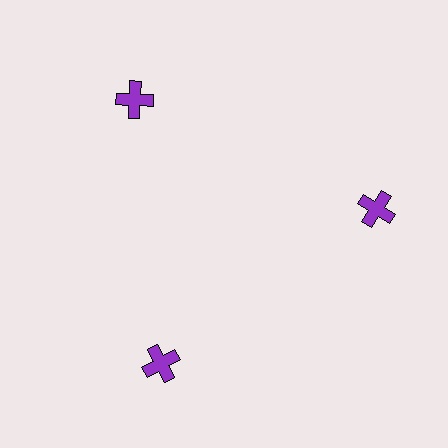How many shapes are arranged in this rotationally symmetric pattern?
There are 3 shapes, arranged in 3 groups of 1.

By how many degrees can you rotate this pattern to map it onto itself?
The pattern maps onto itself every 120 degrees of rotation.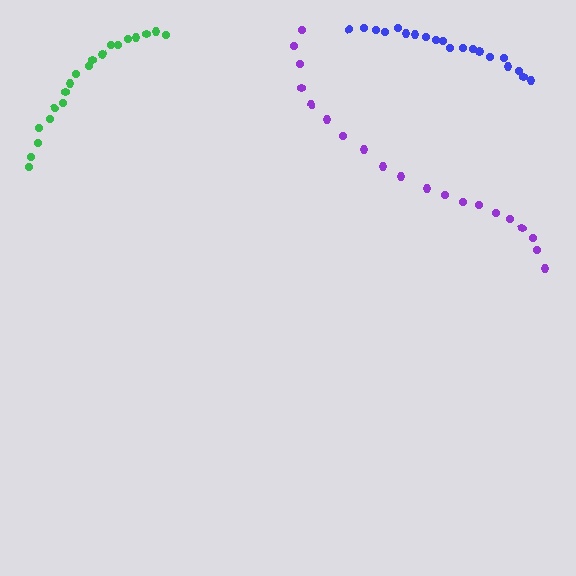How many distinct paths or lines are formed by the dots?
There are 3 distinct paths.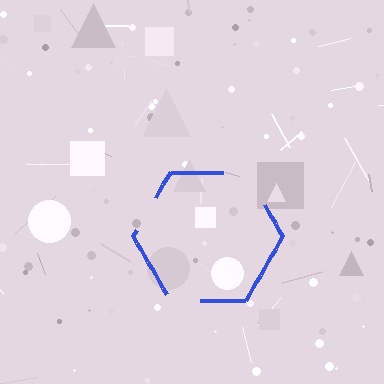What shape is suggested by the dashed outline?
The dashed outline suggests a hexagon.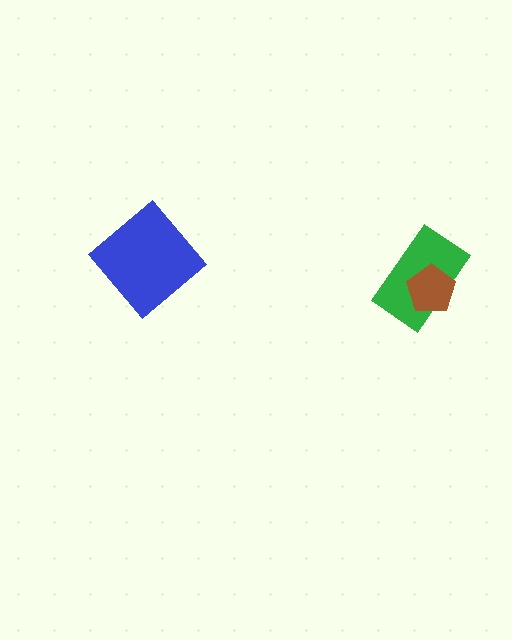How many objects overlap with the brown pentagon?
1 object overlaps with the brown pentagon.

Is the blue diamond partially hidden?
No, no other shape covers it.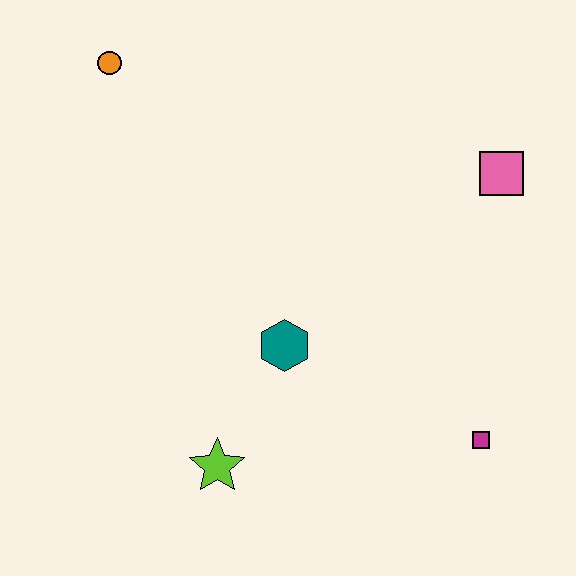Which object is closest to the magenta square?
The teal hexagon is closest to the magenta square.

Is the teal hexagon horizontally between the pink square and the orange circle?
Yes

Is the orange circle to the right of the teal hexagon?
No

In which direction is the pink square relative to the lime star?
The pink square is above the lime star.